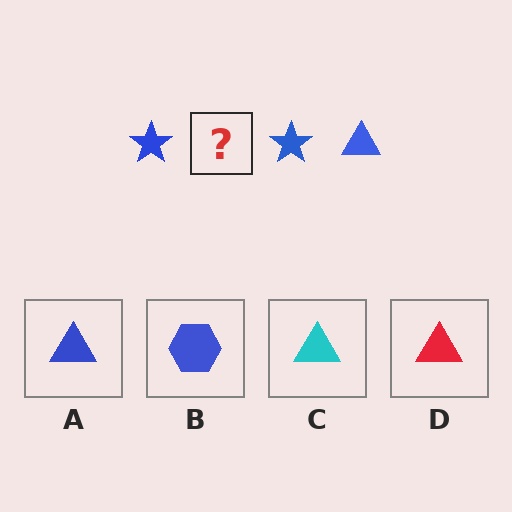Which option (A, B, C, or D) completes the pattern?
A.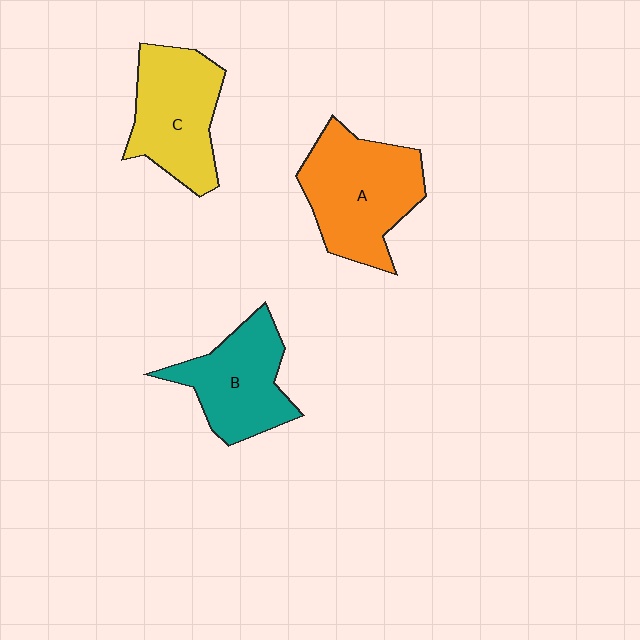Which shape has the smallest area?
Shape B (teal).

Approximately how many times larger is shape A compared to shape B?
Approximately 1.3 times.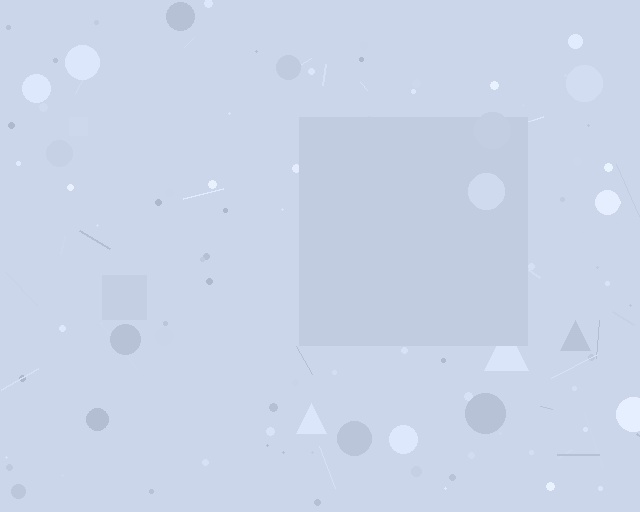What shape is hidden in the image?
A square is hidden in the image.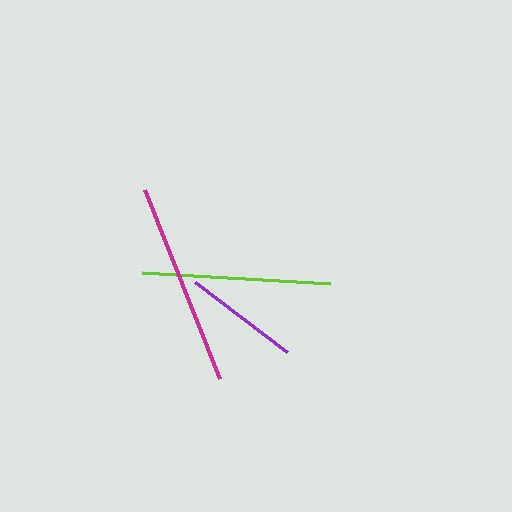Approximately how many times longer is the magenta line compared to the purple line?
The magenta line is approximately 1.8 times the length of the purple line.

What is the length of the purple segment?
The purple segment is approximately 116 pixels long.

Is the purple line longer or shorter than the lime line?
The lime line is longer than the purple line.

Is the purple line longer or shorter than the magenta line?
The magenta line is longer than the purple line.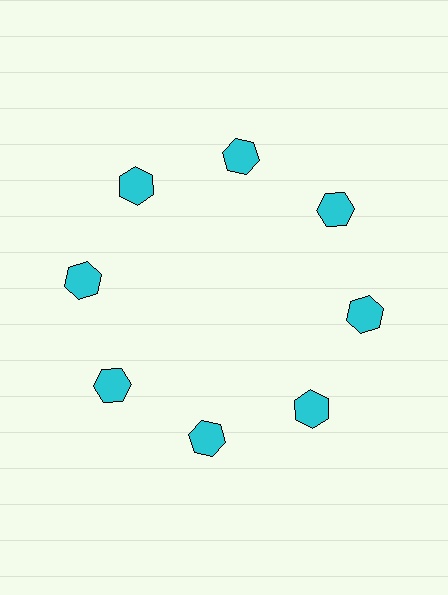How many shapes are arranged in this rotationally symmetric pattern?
There are 8 shapes, arranged in 8 groups of 1.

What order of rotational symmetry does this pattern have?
This pattern has 8-fold rotational symmetry.